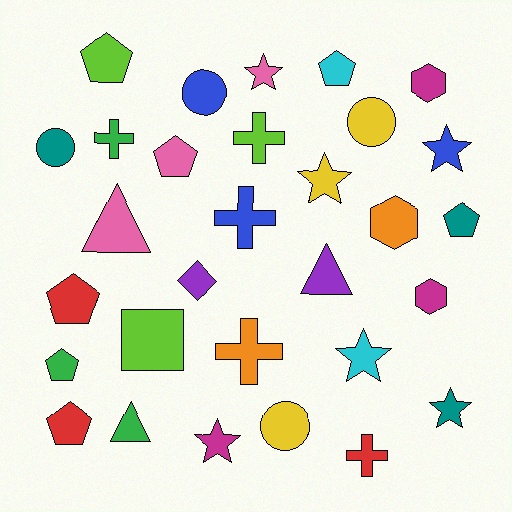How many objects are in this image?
There are 30 objects.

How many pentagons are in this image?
There are 7 pentagons.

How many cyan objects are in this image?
There are 2 cyan objects.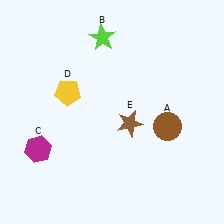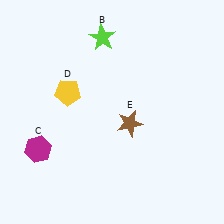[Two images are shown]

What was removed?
The brown circle (A) was removed in Image 2.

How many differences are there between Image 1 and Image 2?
There is 1 difference between the two images.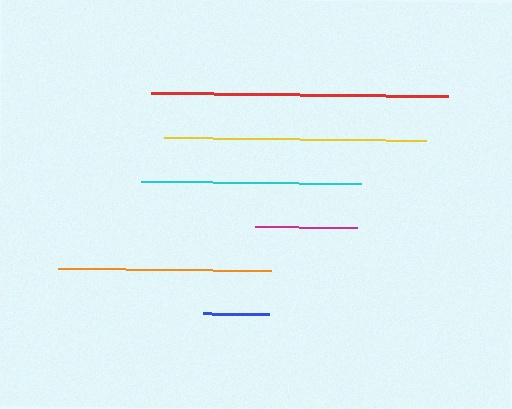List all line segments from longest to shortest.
From longest to shortest: red, yellow, cyan, orange, magenta, blue.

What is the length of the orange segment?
The orange segment is approximately 214 pixels long.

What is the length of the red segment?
The red segment is approximately 297 pixels long.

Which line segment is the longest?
The red line is the longest at approximately 297 pixels.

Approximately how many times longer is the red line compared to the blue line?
The red line is approximately 4.5 times the length of the blue line.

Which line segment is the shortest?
The blue line is the shortest at approximately 66 pixels.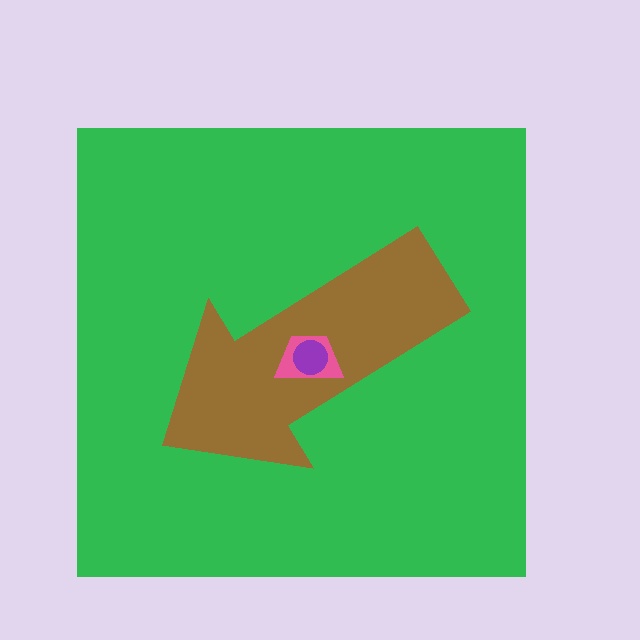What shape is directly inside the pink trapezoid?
The purple circle.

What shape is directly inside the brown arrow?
The pink trapezoid.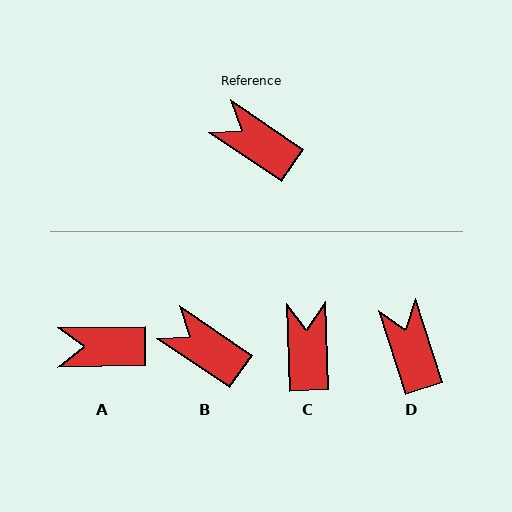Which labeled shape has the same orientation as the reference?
B.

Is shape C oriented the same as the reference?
No, it is off by about 53 degrees.